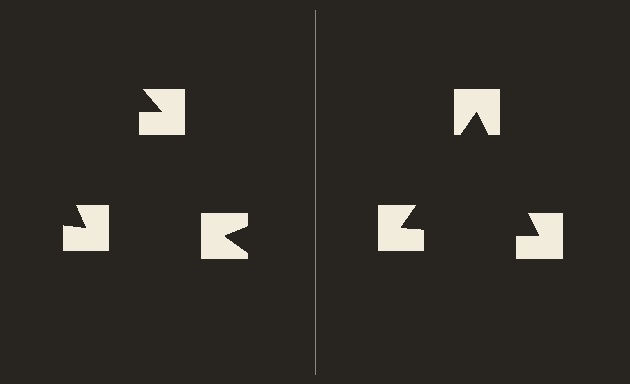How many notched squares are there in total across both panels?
6 — 3 on each side.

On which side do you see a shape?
An illusory triangle appears on the right side. On the left side the wedge cuts are rotated, so no coherent shape forms.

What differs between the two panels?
The notched squares are positioned identically on both sides; only the wedge orientations differ. On the right they align to a triangle; on the left they are misaligned.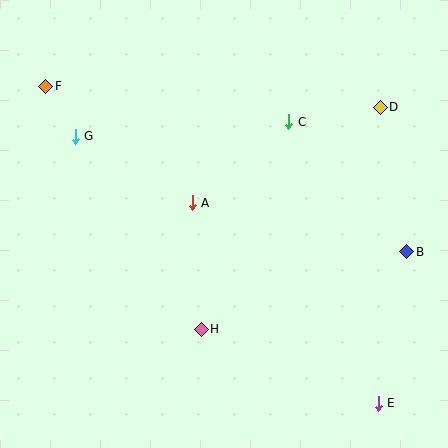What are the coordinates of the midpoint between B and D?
The midpoint between B and D is at (393, 180).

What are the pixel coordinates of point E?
Point E is at (378, 403).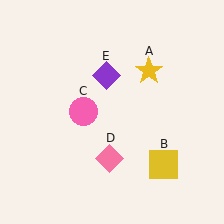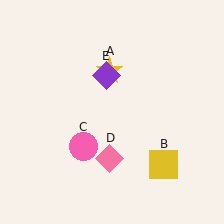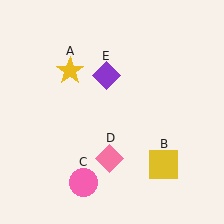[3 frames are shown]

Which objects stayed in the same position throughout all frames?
Yellow square (object B) and pink diamond (object D) and purple diamond (object E) remained stationary.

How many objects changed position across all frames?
2 objects changed position: yellow star (object A), pink circle (object C).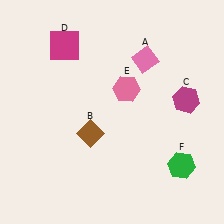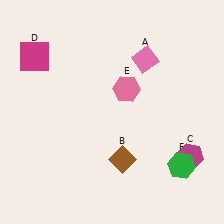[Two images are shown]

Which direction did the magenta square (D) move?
The magenta square (D) moved left.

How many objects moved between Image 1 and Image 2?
3 objects moved between the two images.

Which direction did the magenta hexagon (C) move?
The magenta hexagon (C) moved down.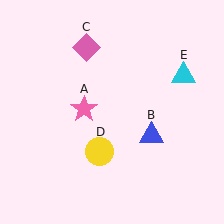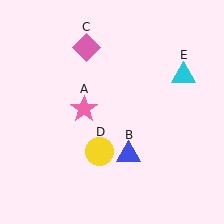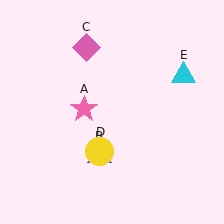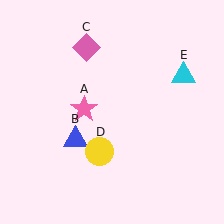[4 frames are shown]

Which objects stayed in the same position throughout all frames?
Pink star (object A) and pink diamond (object C) and yellow circle (object D) and cyan triangle (object E) remained stationary.